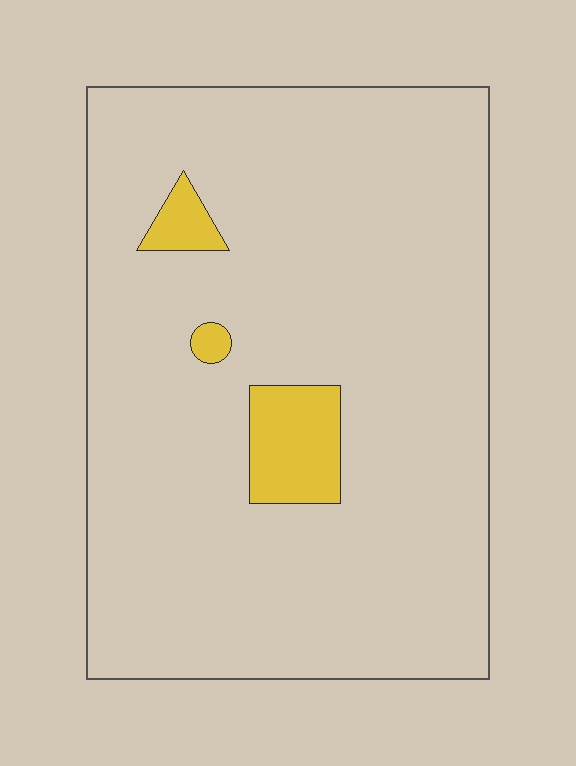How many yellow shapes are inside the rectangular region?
3.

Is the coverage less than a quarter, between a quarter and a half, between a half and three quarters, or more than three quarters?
Less than a quarter.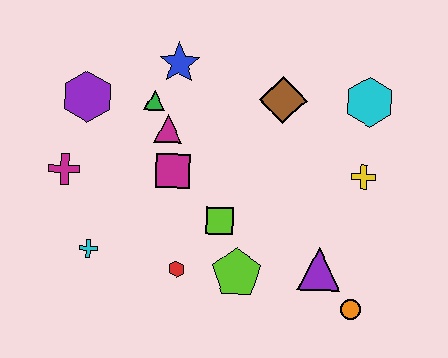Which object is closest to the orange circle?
The purple triangle is closest to the orange circle.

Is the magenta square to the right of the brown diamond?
No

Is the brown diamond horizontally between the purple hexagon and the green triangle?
No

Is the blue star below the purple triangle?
No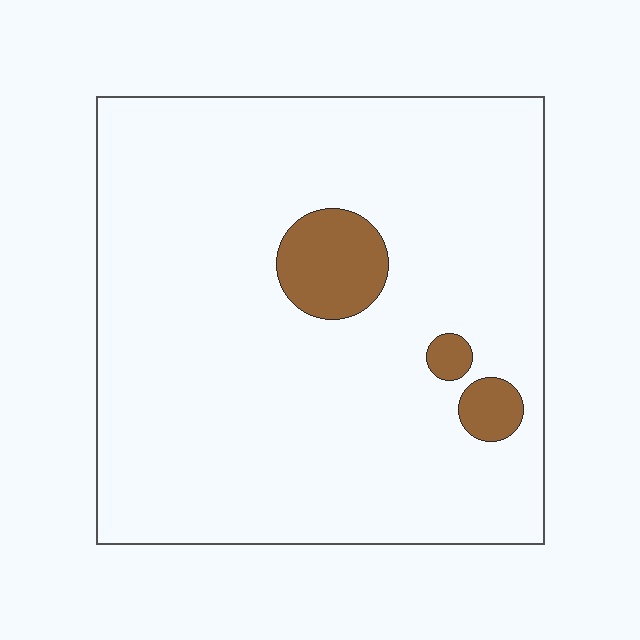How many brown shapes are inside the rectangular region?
3.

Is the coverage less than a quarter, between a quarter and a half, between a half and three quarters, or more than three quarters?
Less than a quarter.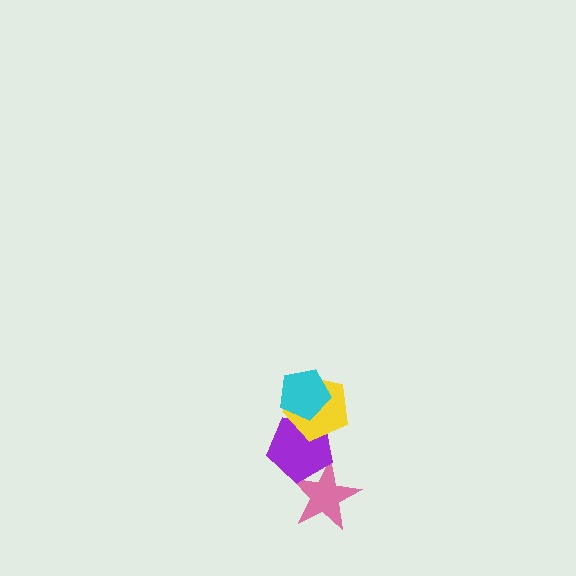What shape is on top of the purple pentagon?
The yellow pentagon is on top of the purple pentagon.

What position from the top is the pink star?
The pink star is 4th from the top.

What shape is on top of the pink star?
The purple pentagon is on top of the pink star.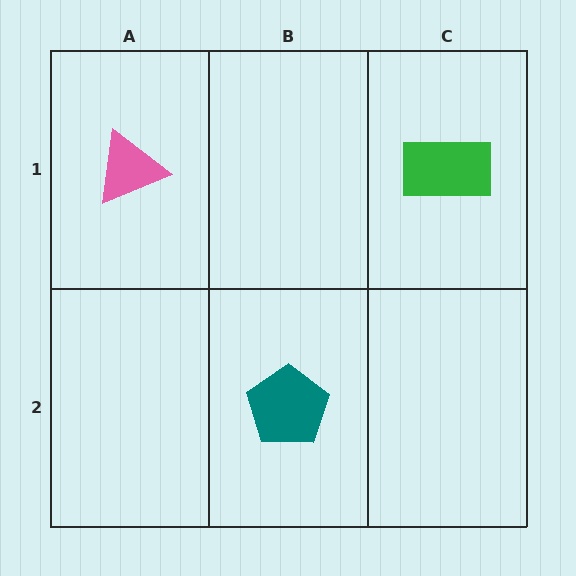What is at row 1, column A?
A pink triangle.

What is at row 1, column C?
A green rectangle.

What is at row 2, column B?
A teal pentagon.